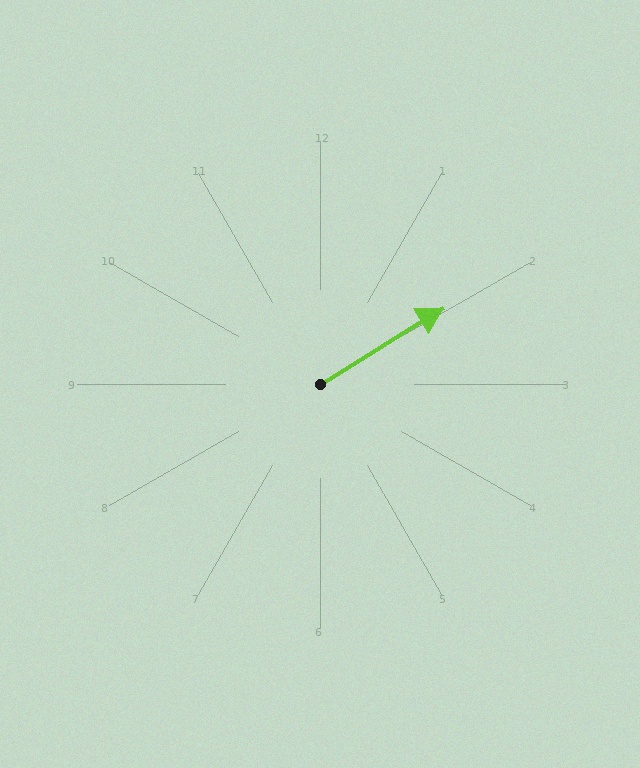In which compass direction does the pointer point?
Northeast.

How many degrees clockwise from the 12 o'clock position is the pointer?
Approximately 58 degrees.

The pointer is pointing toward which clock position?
Roughly 2 o'clock.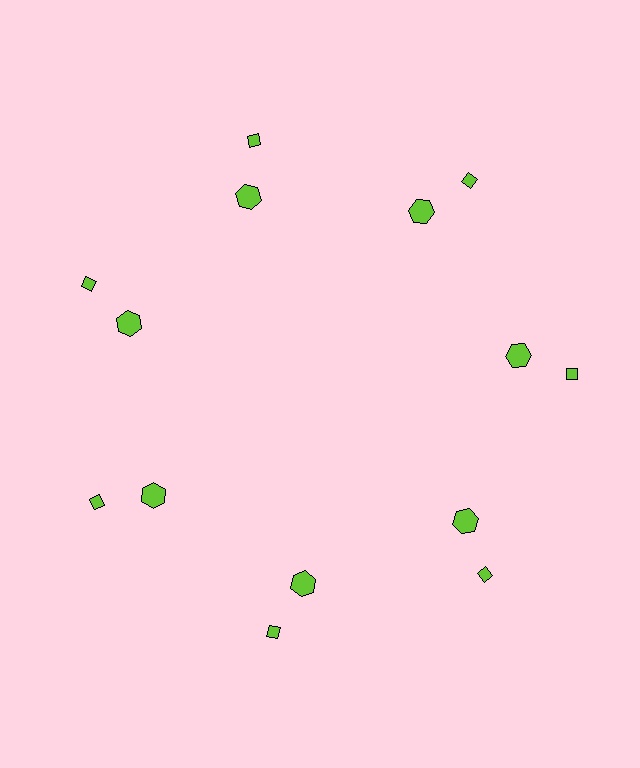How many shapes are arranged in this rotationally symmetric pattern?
There are 14 shapes, arranged in 7 groups of 2.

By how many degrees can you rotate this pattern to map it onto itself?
The pattern maps onto itself every 51 degrees of rotation.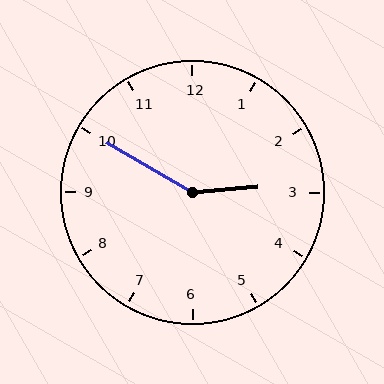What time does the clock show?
2:50.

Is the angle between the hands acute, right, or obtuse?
It is obtuse.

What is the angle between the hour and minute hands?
Approximately 145 degrees.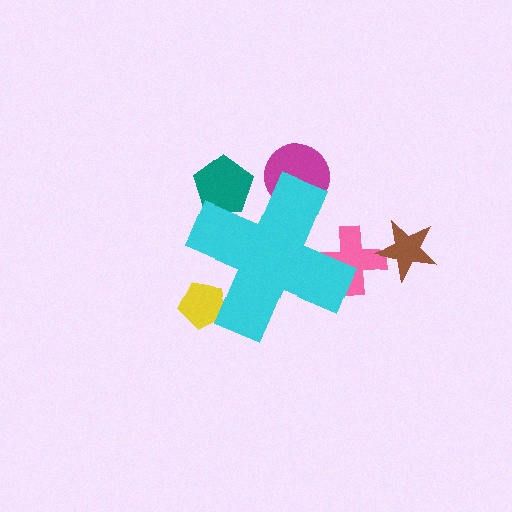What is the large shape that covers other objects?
A cyan cross.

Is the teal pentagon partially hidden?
Yes, the teal pentagon is partially hidden behind the cyan cross.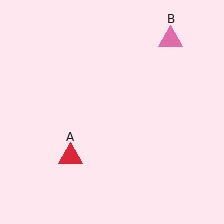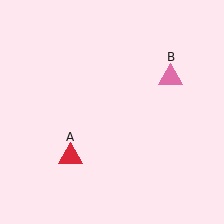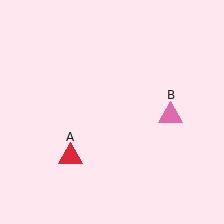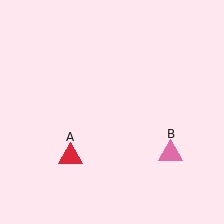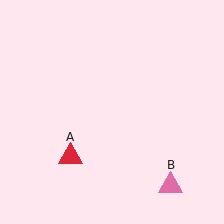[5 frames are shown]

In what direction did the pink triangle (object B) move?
The pink triangle (object B) moved down.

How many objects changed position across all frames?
1 object changed position: pink triangle (object B).